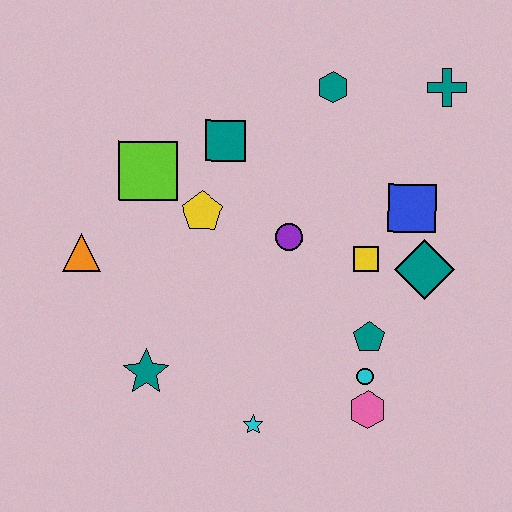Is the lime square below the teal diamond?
No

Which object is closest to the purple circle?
The yellow square is closest to the purple circle.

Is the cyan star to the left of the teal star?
No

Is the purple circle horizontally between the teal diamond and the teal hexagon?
No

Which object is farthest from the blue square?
The orange triangle is farthest from the blue square.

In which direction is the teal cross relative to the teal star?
The teal cross is to the right of the teal star.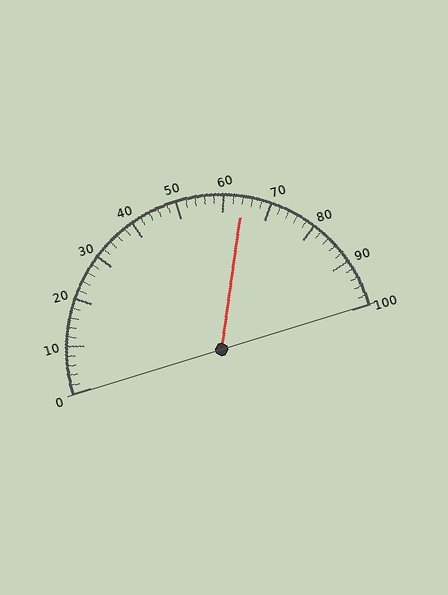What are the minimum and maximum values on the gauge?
The gauge ranges from 0 to 100.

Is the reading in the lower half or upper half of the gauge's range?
The reading is in the upper half of the range (0 to 100).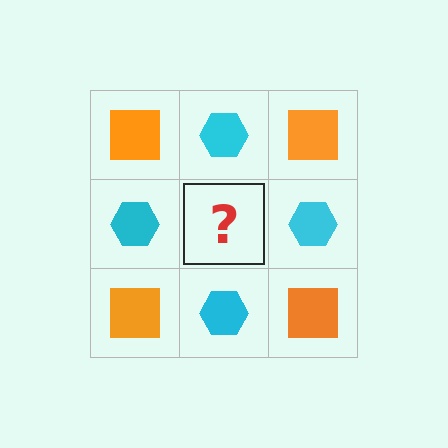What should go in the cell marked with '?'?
The missing cell should contain an orange square.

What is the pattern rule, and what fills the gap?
The rule is that it alternates orange square and cyan hexagon in a checkerboard pattern. The gap should be filled with an orange square.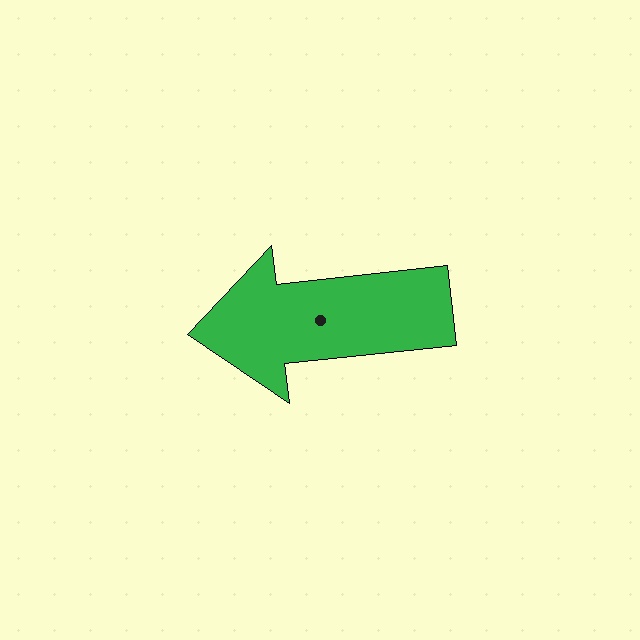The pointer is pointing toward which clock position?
Roughly 9 o'clock.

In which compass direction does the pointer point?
West.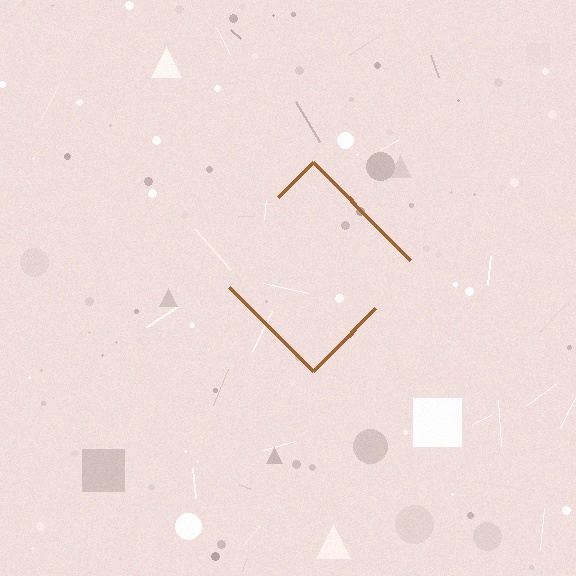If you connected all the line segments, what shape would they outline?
They would outline a diamond.